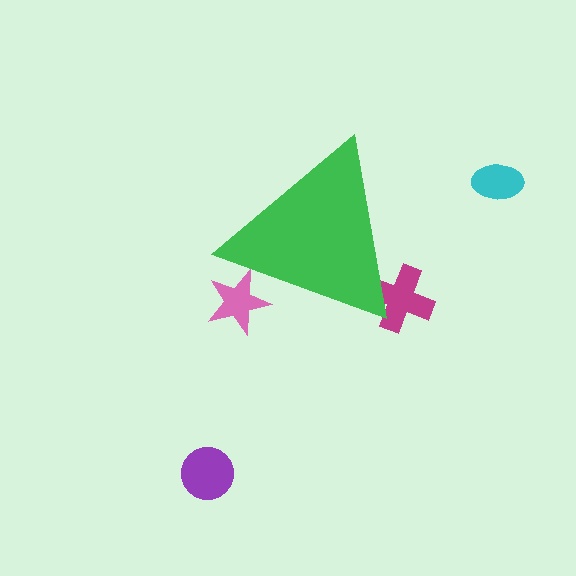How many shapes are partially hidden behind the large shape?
2 shapes are partially hidden.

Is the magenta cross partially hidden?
Yes, the magenta cross is partially hidden behind the green triangle.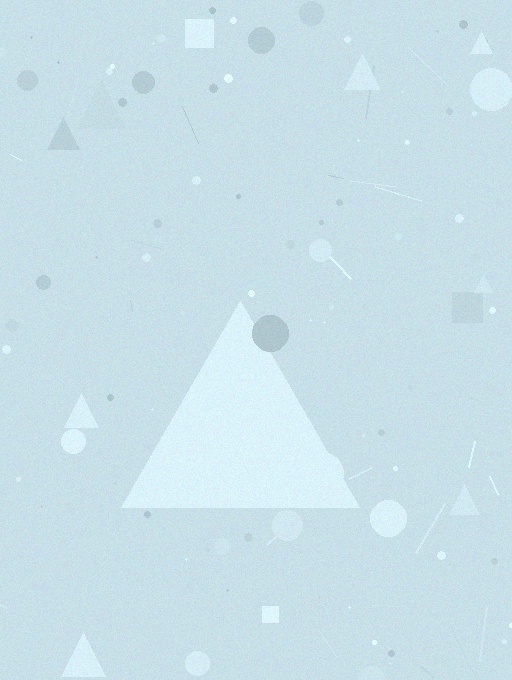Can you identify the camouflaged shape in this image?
The camouflaged shape is a triangle.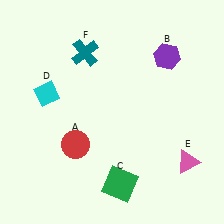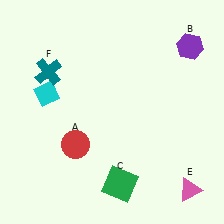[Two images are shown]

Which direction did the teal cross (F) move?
The teal cross (F) moved left.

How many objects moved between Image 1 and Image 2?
3 objects moved between the two images.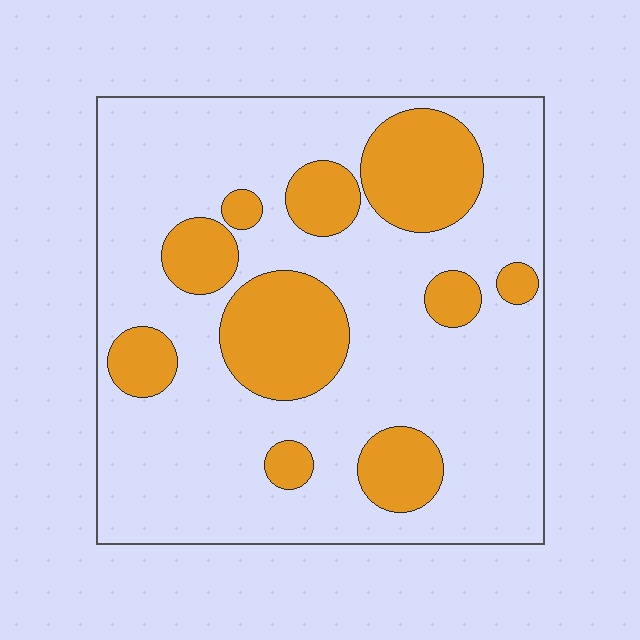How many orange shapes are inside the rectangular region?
10.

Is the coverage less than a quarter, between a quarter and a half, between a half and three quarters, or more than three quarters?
Between a quarter and a half.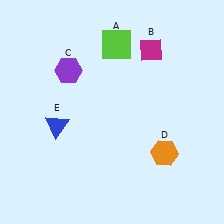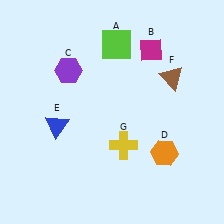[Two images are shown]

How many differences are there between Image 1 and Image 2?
There are 2 differences between the two images.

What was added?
A brown triangle (F), a yellow cross (G) were added in Image 2.